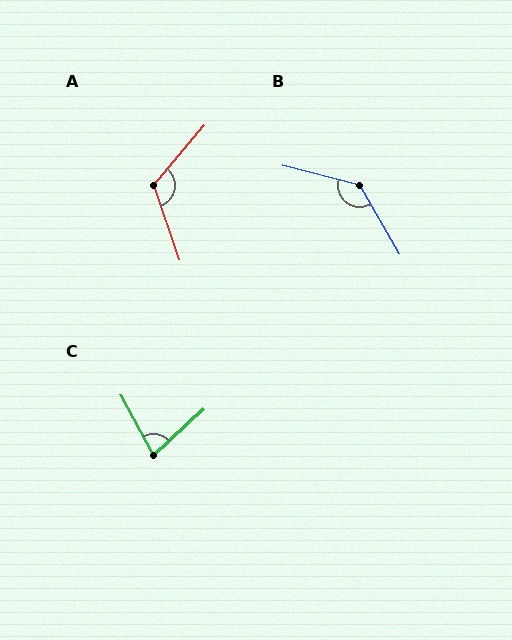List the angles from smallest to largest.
C (75°), A (121°), B (135°).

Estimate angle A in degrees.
Approximately 121 degrees.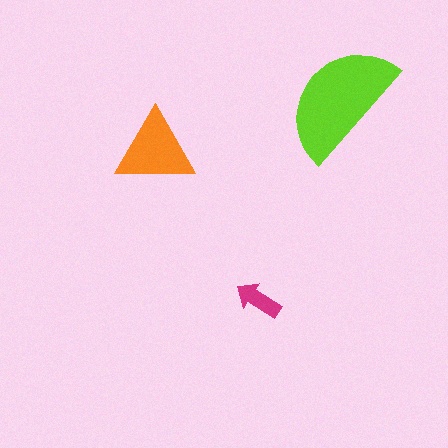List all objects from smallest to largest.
The magenta arrow, the orange triangle, the lime semicircle.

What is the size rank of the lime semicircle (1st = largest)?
1st.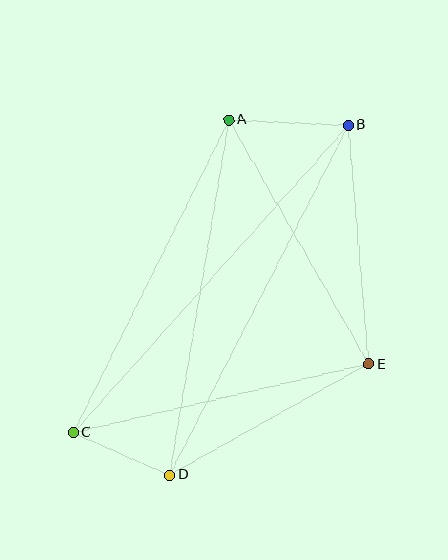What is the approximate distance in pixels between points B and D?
The distance between B and D is approximately 393 pixels.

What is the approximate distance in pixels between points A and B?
The distance between A and B is approximately 119 pixels.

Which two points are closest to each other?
Points C and D are closest to each other.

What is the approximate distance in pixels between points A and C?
The distance between A and C is approximately 350 pixels.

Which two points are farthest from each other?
Points B and C are farthest from each other.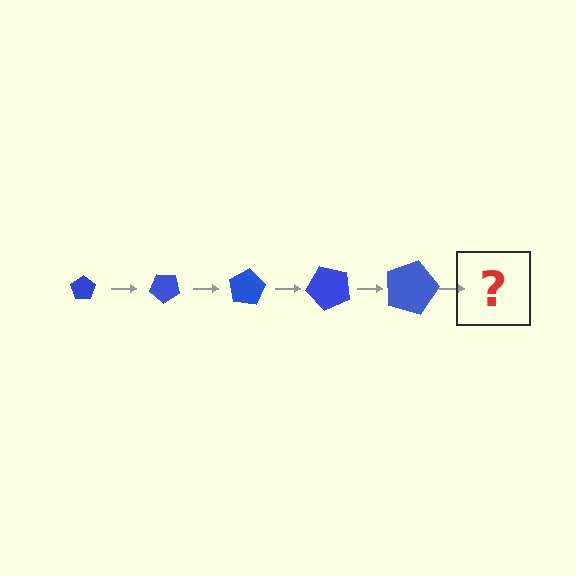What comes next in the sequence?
The next element should be a pentagon, larger than the previous one and rotated 200 degrees from the start.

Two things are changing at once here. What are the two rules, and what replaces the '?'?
The two rules are that the pentagon grows larger each step and it rotates 40 degrees each step. The '?' should be a pentagon, larger than the previous one and rotated 200 degrees from the start.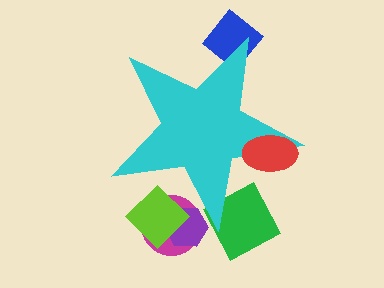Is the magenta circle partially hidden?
Yes, the magenta circle is partially hidden behind the cyan star.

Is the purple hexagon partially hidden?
Yes, the purple hexagon is partially hidden behind the cyan star.